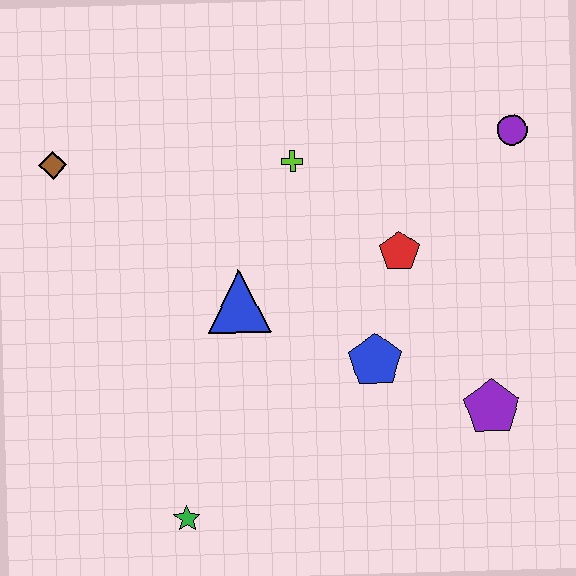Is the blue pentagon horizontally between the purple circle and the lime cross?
Yes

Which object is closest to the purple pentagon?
The blue pentagon is closest to the purple pentagon.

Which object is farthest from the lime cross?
The green star is farthest from the lime cross.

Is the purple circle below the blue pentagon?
No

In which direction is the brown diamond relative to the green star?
The brown diamond is above the green star.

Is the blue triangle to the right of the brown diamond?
Yes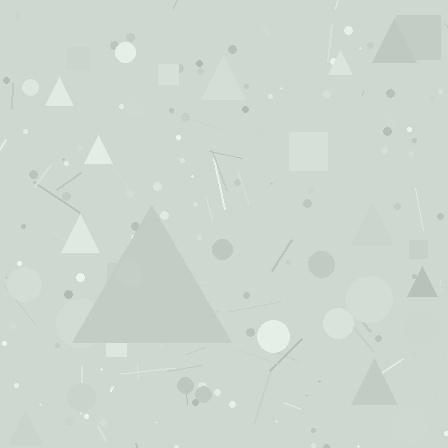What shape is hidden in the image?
A triangle is hidden in the image.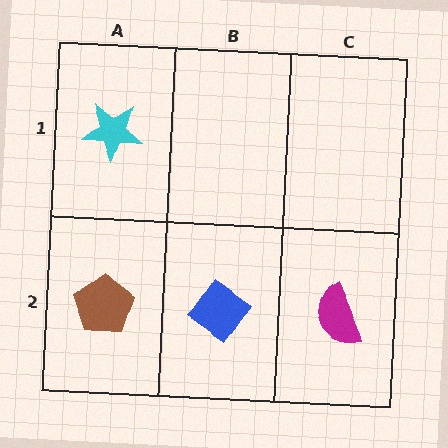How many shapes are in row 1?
1 shape.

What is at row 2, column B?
A blue diamond.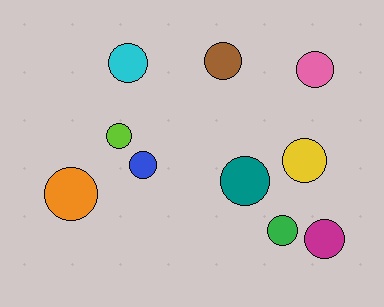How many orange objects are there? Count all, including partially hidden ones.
There is 1 orange object.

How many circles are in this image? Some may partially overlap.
There are 10 circles.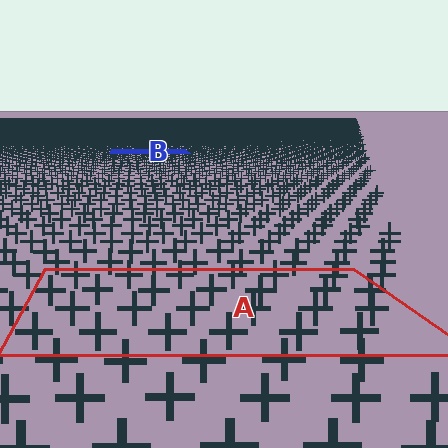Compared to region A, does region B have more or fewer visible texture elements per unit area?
Region B has more texture elements per unit area — they are packed more densely because it is farther away.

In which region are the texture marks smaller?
The texture marks are smaller in region B, because it is farther away.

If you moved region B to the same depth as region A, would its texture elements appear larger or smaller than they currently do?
They would appear larger. At a closer depth, the same texture elements are projected at a bigger on-screen size.